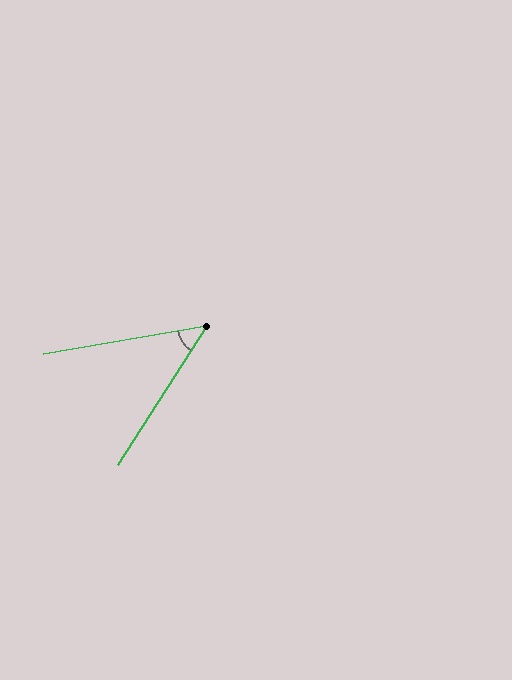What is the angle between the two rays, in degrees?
Approximately 48 degrees.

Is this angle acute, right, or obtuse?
It is acute.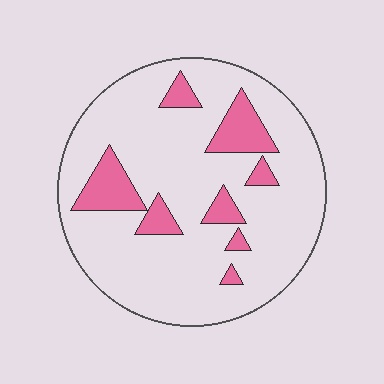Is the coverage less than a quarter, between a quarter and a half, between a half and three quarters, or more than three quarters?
Less than a quarter.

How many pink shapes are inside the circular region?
8.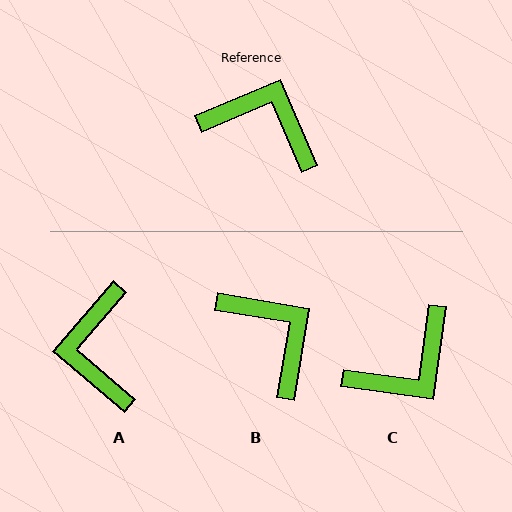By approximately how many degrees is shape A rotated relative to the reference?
Approximately 117 degrees counter-clockwise.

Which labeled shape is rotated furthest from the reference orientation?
C, about 121 degrees away.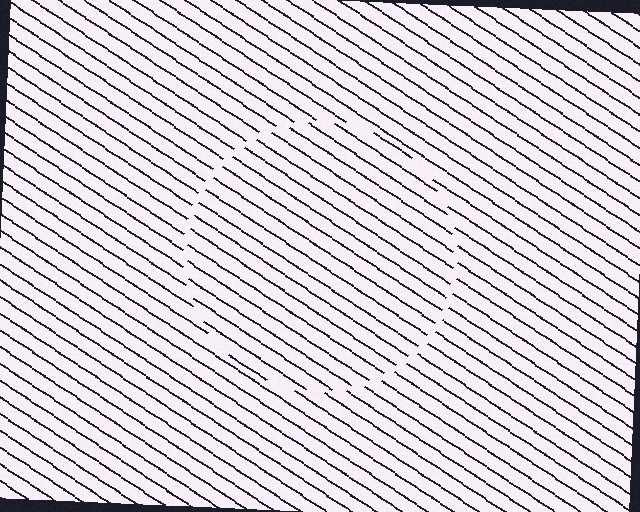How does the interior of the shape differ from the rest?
The interior of the shape contains the same grating, shifted by half a period — the contour is defined by the phase discontinuity where line-ends from the inner and outer gratings abut.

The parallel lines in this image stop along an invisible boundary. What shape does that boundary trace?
An illusory circle. The interior of the shape contains the same grating, shifted by half a period — the contour is defined by the phase discontinuity where line-ends from the inner and outer gratings abut.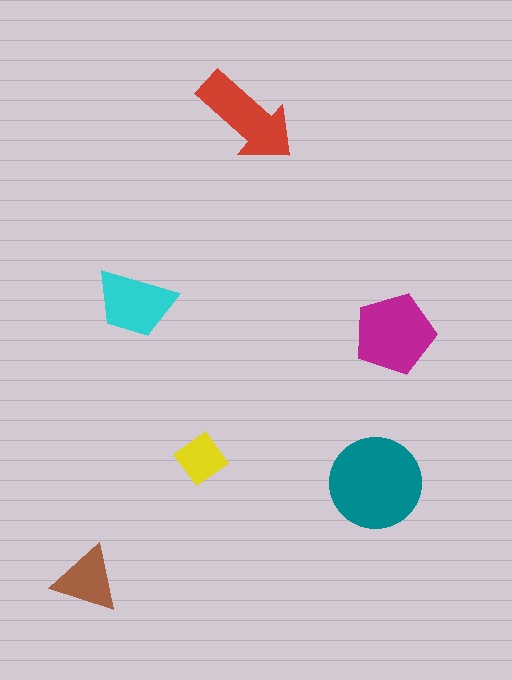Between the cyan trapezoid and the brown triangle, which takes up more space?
The cyan trapezoid.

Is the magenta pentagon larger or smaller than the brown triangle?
Larger.